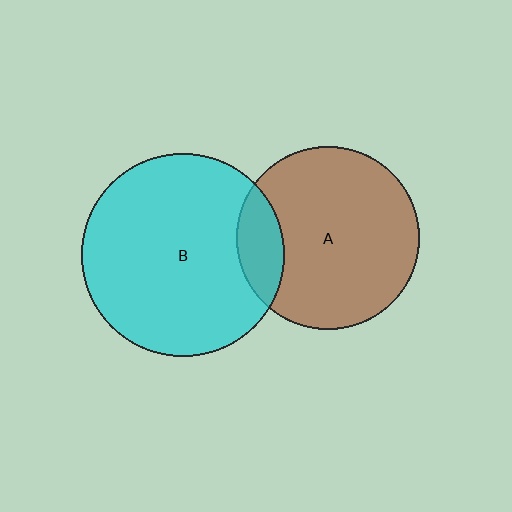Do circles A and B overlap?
Yes.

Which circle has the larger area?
Circle B (cyan).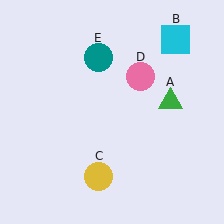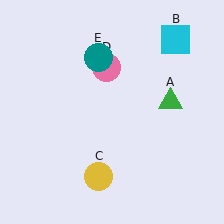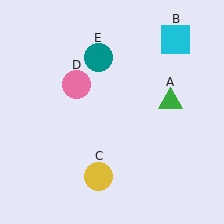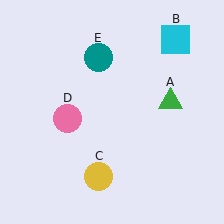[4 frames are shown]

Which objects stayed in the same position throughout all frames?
Green triangle (object A) and cyan square (object B) and yellow circle (object C) and teal circle (object E) remained stationary.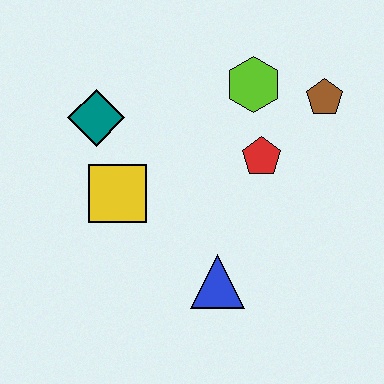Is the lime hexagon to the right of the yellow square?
Yes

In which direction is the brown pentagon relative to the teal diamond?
The brown pentagon is to the right of the teal diamond.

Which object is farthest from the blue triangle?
The brown pentagon is farthest from the blue triangle.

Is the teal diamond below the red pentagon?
No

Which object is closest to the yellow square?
The teal diamond is closest to the yellow square.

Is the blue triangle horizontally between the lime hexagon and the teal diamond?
Yes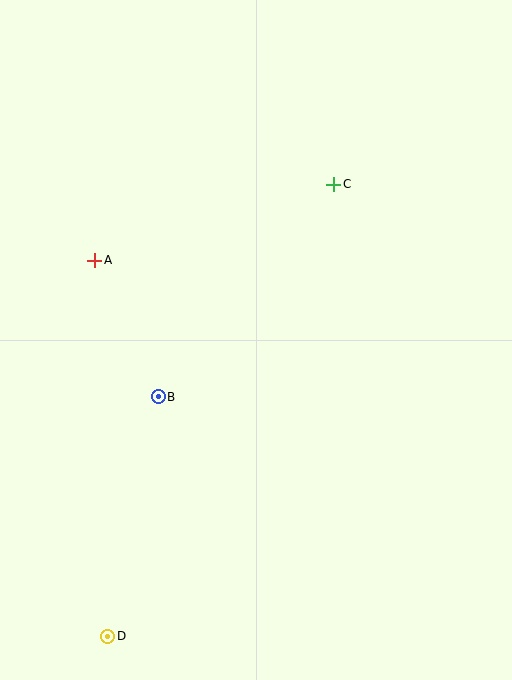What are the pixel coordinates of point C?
Point C is at (334, 184).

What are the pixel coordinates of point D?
Point D is at (108, 636).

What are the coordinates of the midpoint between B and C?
The midpoint between B and C is at (246, 290).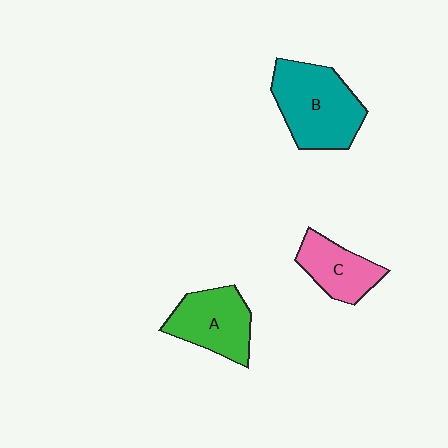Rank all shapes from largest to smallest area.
From largest to smallest: B (teal), A (green), C (pink).